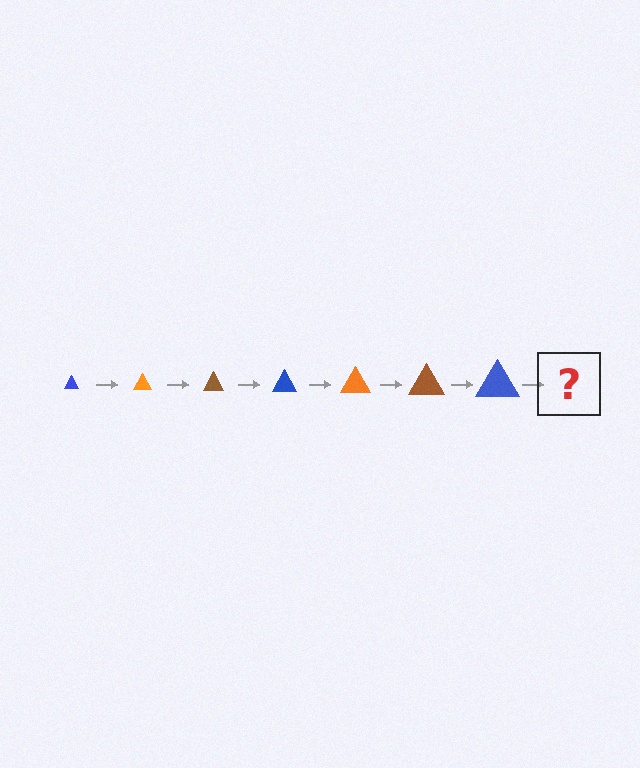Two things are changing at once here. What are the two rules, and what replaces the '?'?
The two rules are that the triangle grows larger each step and the color cycles through blue, orange, and brown. The '?' should be an orange triangle, larger than the previous one.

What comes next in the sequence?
The next element should be an orange triangle, larger than the previous one.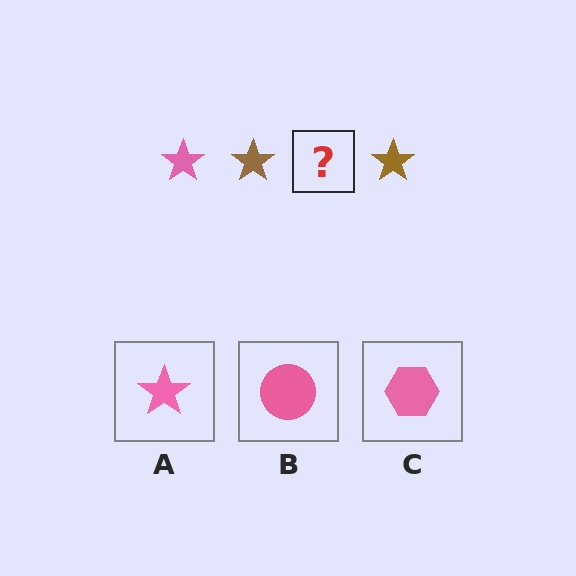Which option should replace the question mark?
Option A.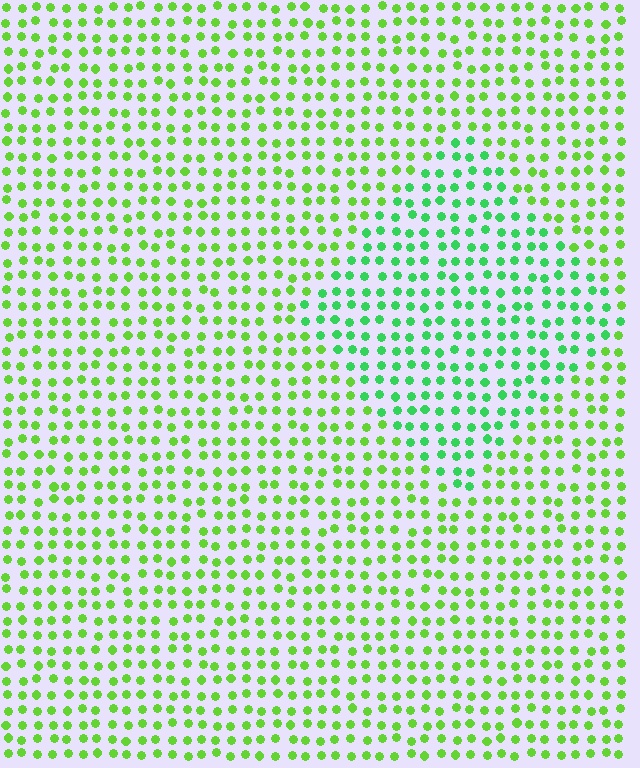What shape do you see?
I see a diamond.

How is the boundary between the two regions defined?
The boundary is defined purely by a slight shift in hue (about 32 degrees). Spacing, size, and orientation are identical on both sides.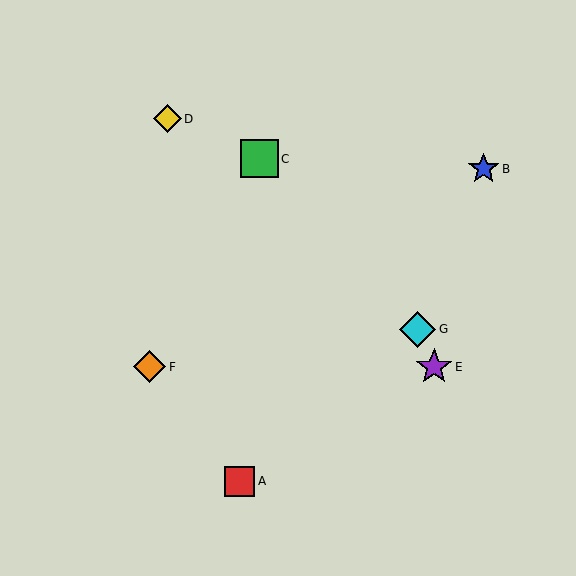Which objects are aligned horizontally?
Objects E, F are aligned horizontally.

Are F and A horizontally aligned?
No, F is at y≈367 and A is at y≈481.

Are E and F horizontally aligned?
Yes, both are at y≈367.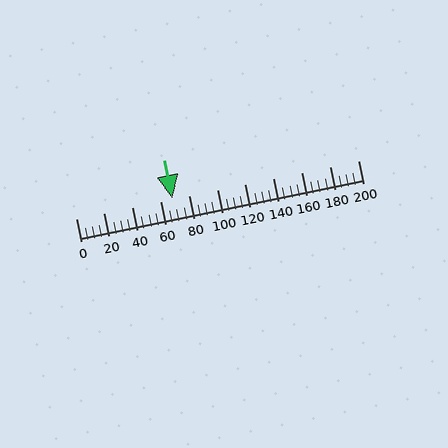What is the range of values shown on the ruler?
The ruler shows values from 0 to 200.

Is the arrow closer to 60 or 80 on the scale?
The arrow is closer to 60.